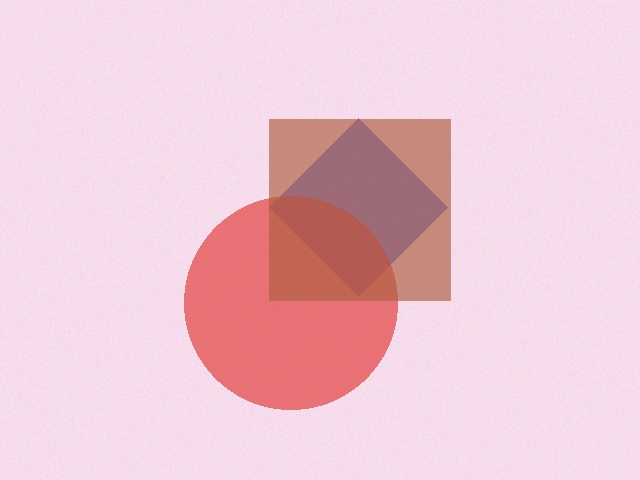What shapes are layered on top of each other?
The layered shapes are: a blue diamond, a red circle, a brown square.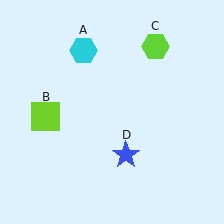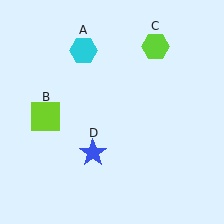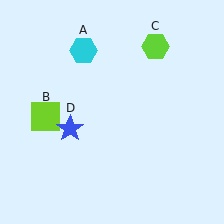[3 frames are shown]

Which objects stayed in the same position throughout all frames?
Cyan hexagon (object A) and lime square (object B) and lime hexagon (object C) remained stationary.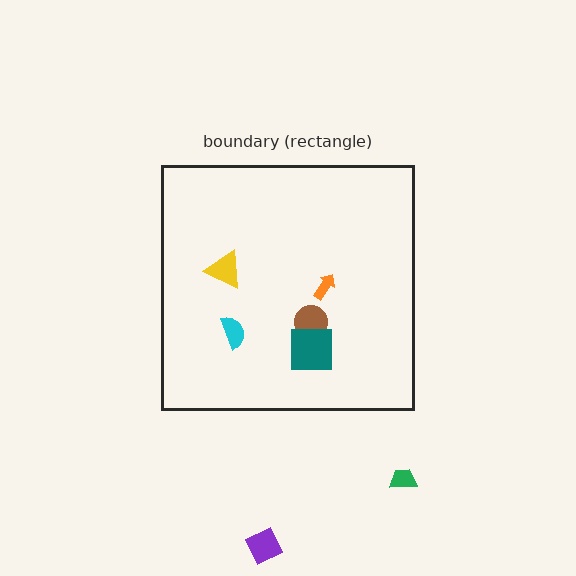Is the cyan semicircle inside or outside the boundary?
Inside.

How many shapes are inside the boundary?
5 inside, 2 outside.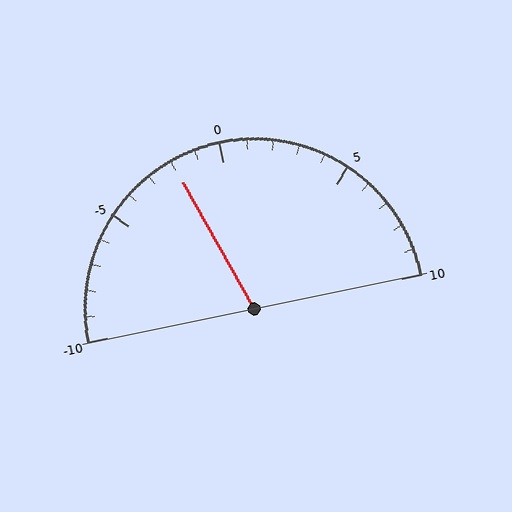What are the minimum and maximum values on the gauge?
The gauge ranges from -10 to 10.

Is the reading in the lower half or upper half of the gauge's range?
The reading is in the lower half of the range (-10 to 10).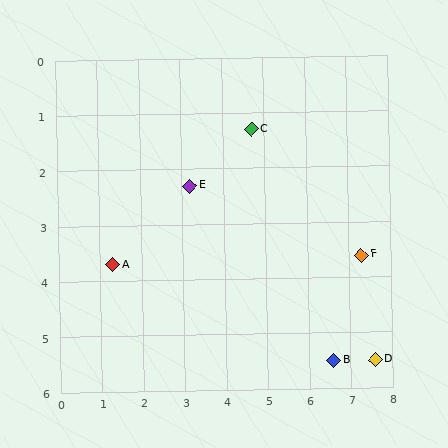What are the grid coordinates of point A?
Point A is at approximately (1.3, 3.7).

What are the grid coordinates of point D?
Point D is at approximately (7.6, 5.5).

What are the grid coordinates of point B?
Point B is at approximately (6.6, 5.5).